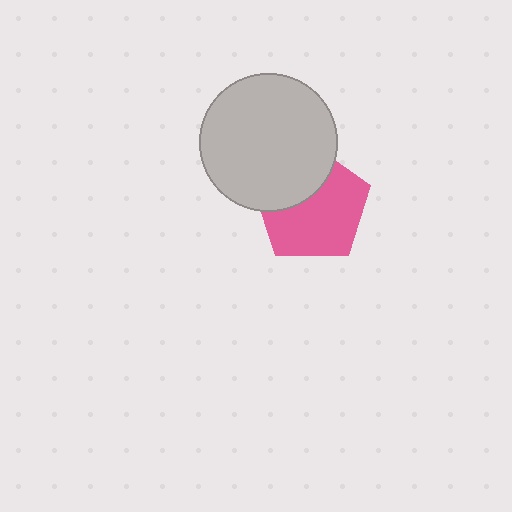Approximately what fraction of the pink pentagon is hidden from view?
Roughly 35% of the pink pentagon is hidden behind the light gray circle.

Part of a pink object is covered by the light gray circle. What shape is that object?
It is a pentagon.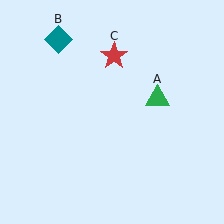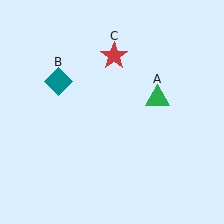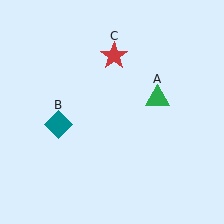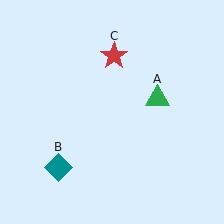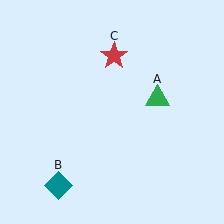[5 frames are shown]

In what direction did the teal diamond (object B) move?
The teal diamond (object B) moved down.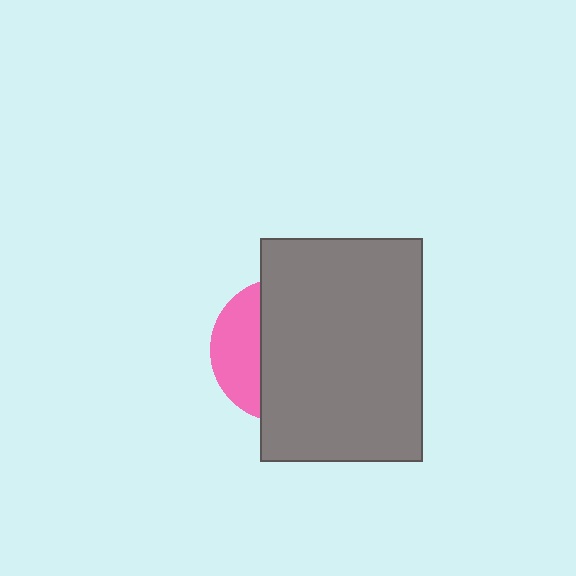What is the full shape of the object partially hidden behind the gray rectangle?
The partially hidden object is a pink circle.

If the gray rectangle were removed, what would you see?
You would see the complete pink circle.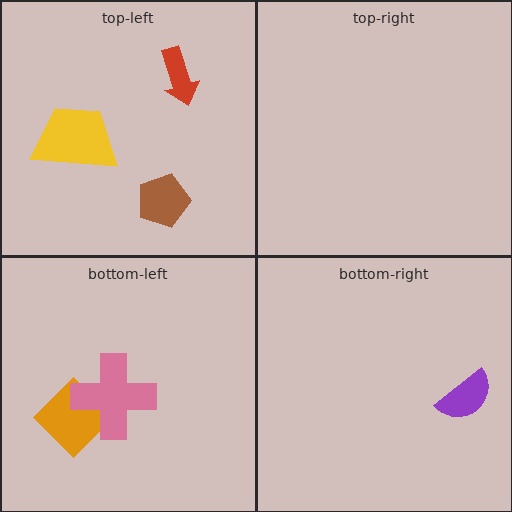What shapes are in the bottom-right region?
The purple semicircle.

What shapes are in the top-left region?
The yellow trapezoid, the red arrow, the brown pentagon.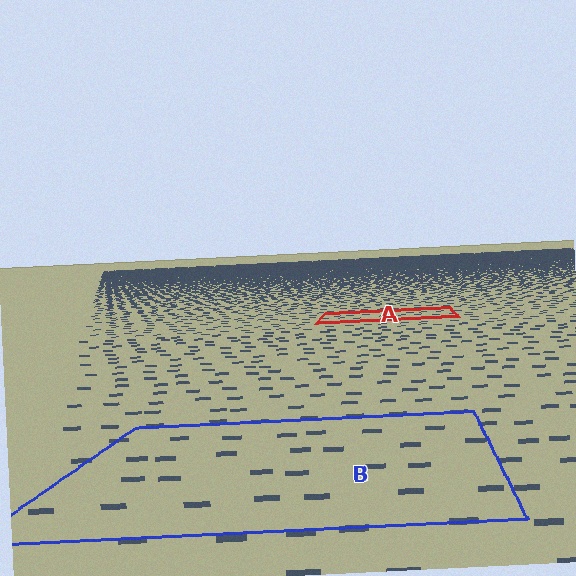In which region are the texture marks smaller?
The texture marks are smaller in region A, because it is farther away.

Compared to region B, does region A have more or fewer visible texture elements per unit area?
Region A has more texture elements per unit area — they are packed more densely because it is farther away.